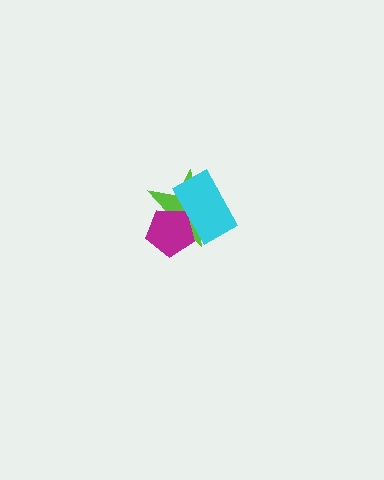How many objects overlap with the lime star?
2 objects overlap with the lime star.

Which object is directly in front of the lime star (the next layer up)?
The magenta pentagon is directly in front of the lime star.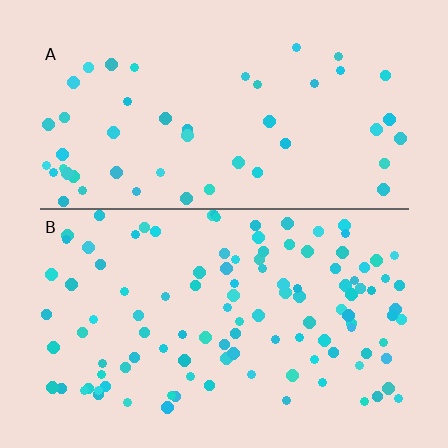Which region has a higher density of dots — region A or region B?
B (the bottom).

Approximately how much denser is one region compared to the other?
Approximately 2.3× — region B over region A.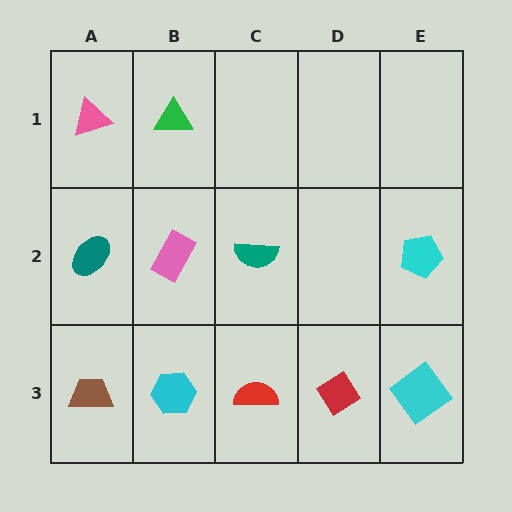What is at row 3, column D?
A red diamond.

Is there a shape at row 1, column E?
No, that cell is empty.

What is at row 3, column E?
A cyan diamond.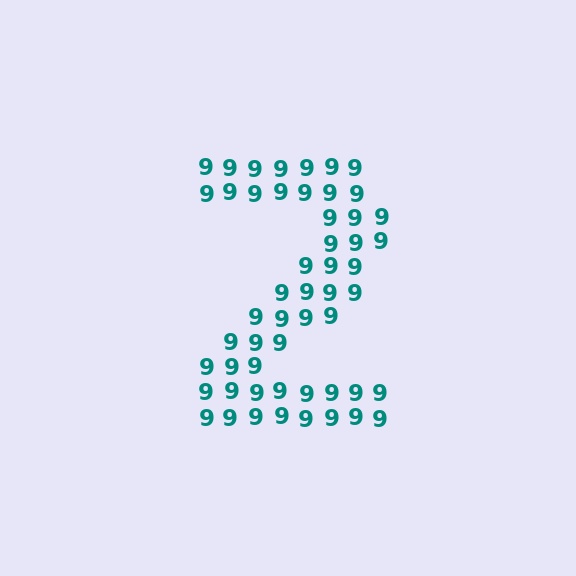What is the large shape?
The large shape is the digit 2.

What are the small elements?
The small elements are digit 9's.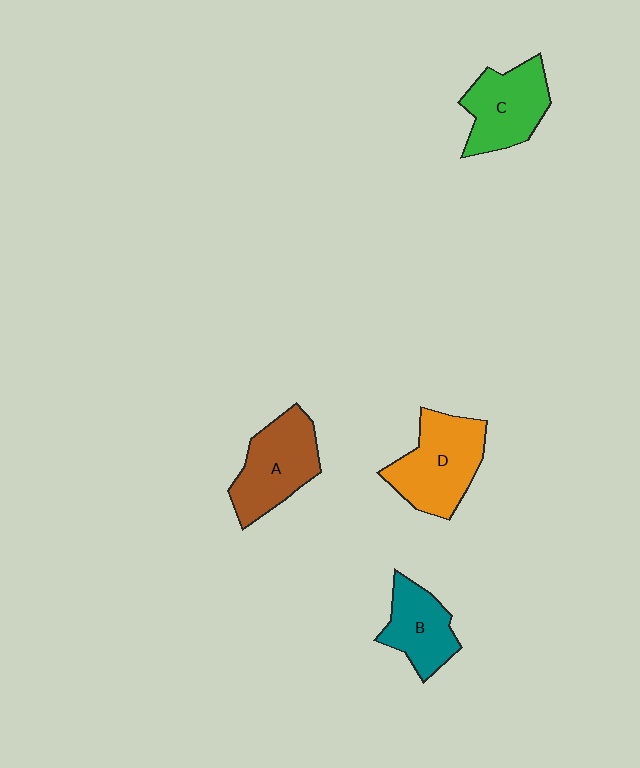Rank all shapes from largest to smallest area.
From largest to smallest: D (orange), A (brown), C (green), B (teal).